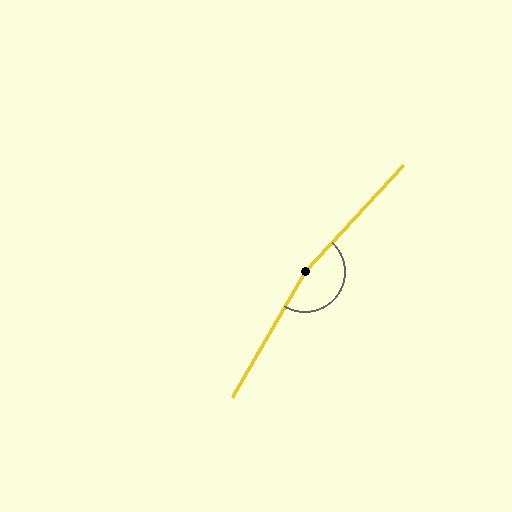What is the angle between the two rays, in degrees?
Approximately 167 degrees.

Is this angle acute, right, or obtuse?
It is obtuse.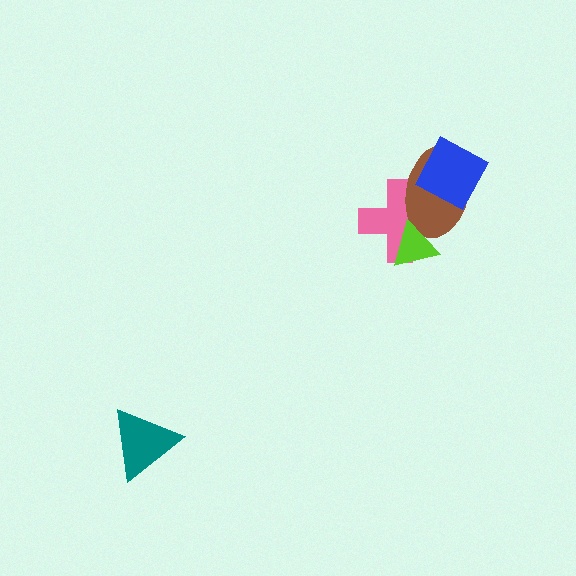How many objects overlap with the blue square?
1 object overlaps with the blue square.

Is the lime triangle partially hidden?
No, no other shape covers it.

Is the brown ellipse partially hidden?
Yes, it is partially covered by another shape.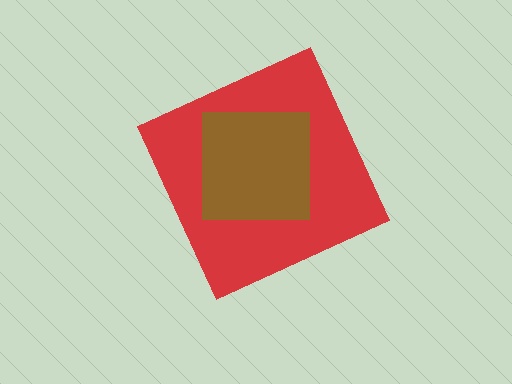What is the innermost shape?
The brown square.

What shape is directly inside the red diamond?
The brown square.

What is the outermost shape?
The red diamond.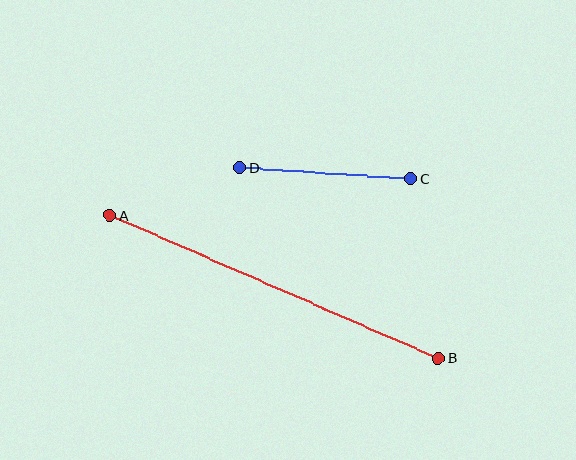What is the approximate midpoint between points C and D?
The midpoint is at approximately (325, 173) pixels.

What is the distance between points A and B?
The distance is approximately 358 pixels.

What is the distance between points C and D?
The distance is approximately 171 pixels.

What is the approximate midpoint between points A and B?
The midpoint is at approximately (274, 287) pixels.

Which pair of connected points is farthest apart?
Points A and B are farthest apart.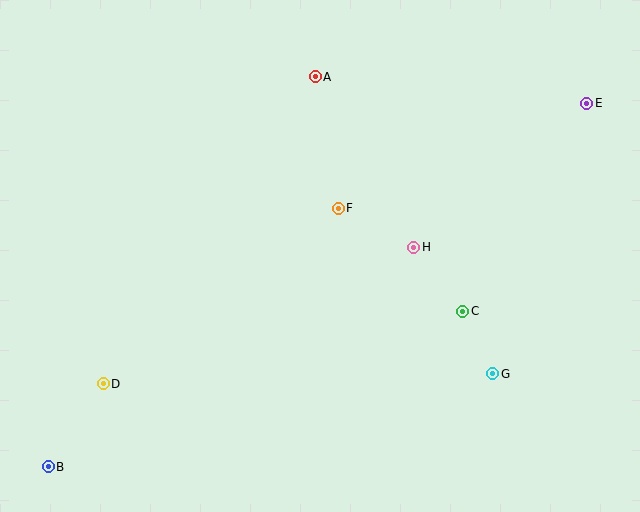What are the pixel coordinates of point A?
Point A is at (315, 77).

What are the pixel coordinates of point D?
Point D is at (103, 384).